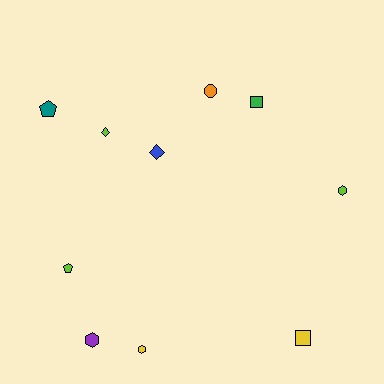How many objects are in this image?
There are 10 objects.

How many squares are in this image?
There are 2 squares.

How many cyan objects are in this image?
There are no cyan objects.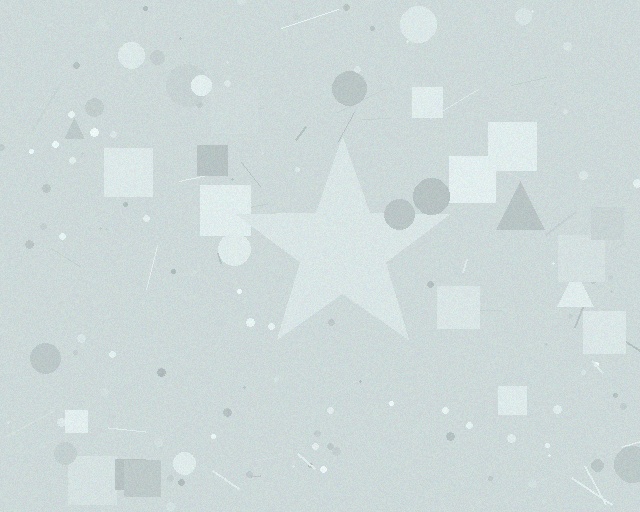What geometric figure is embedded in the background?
A star is embedded in the background.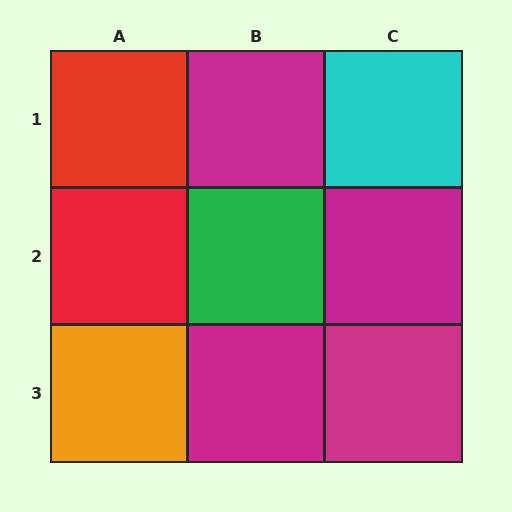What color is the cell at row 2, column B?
Green.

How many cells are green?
1 cell is green.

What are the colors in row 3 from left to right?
Orange, magenta, magenta.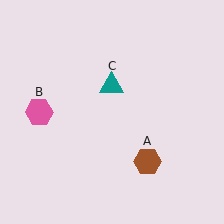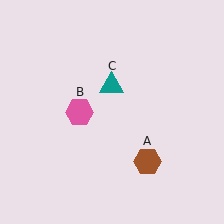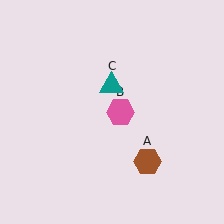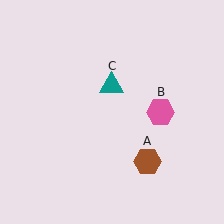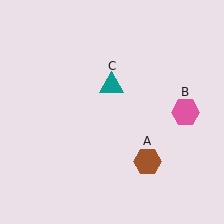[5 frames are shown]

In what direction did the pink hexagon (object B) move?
The pink hexagon (object B) moved right.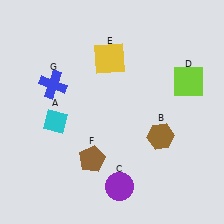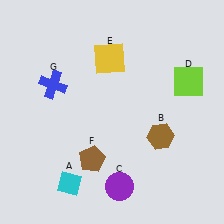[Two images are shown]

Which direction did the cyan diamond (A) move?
The cyan diamond (A) moved down.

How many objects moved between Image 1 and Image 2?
1 object moved between the two images.